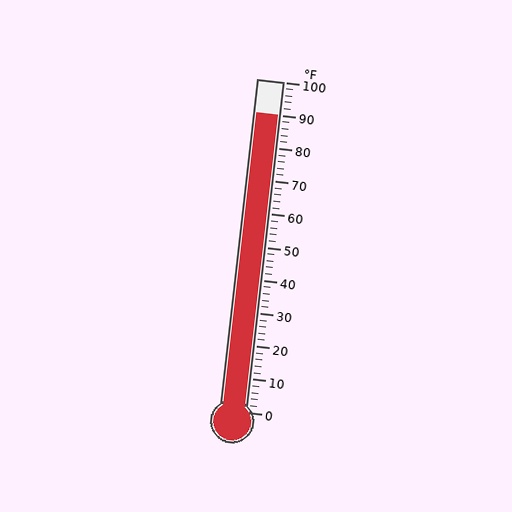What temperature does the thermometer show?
The thermometer shows approximately 90°F.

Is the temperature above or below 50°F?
The temperature is above 50°F.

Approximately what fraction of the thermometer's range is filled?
The thermometer is filled to approximately 90% of its range.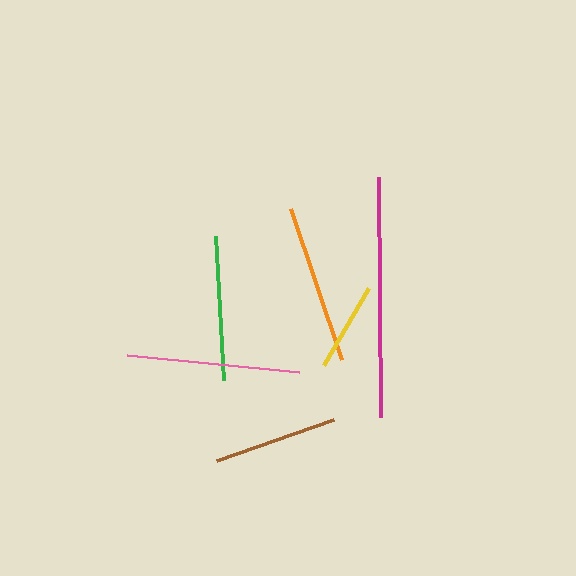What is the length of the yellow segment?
The yellow segment is approximately 90 pixels long.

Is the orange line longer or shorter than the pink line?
The pink line is longer than the orange line.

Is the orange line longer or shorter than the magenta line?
The magenta line is longer than the orange line.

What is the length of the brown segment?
The brown segment is approximately 124 pixels long.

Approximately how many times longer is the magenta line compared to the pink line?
The magenta line is approximately 1.4 times the length of the pink line.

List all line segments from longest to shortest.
From longest to shortest: magenta, pink, orange, green, brown, yellow.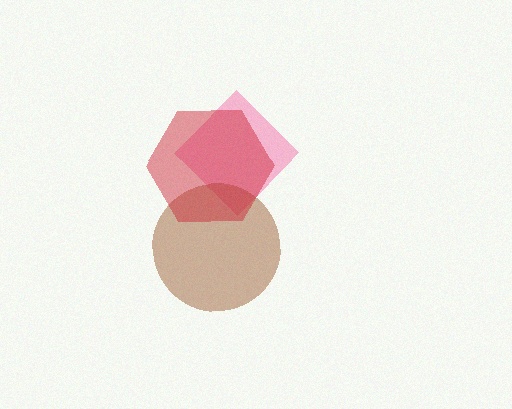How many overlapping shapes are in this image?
There are 3 overlapping shapes in the image.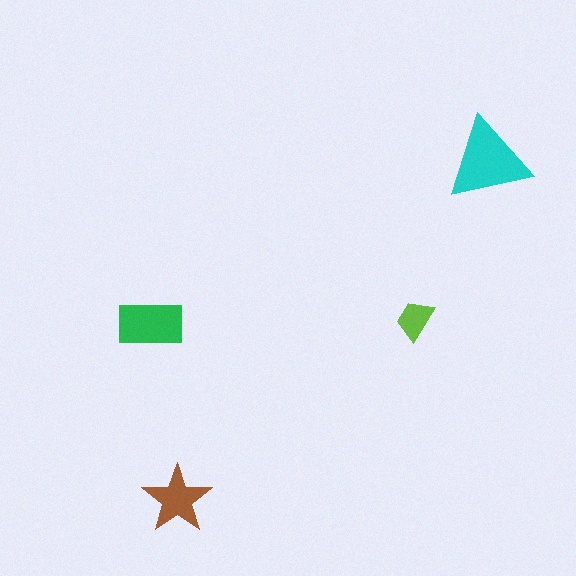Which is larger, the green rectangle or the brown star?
The green rectangle.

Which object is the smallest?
The lime trapezoid.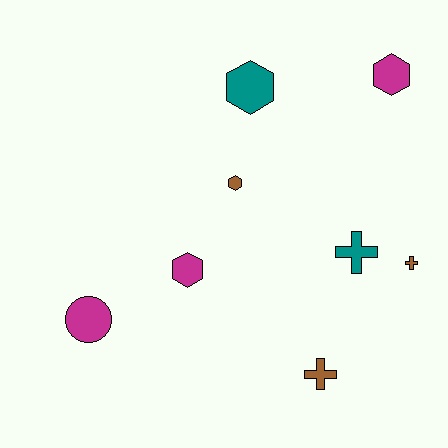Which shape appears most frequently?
Hexagon, with 4 objects.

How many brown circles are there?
There are no brown circles.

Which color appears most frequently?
Brown, with 3 objects.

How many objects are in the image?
There are 8 objects.